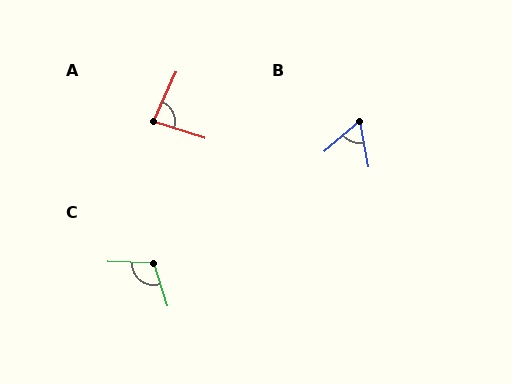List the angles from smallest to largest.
B (59°), A (84°), C (109°).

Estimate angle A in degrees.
Approximately 84 degrees.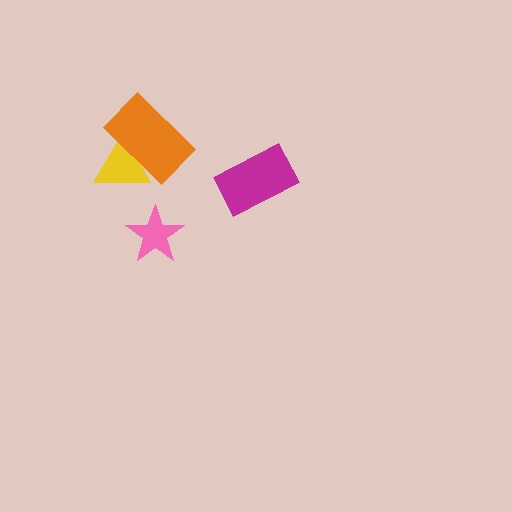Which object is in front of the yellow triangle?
The orange rectangle is in front of the yellow triangle.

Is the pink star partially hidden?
No, no other shape covers it.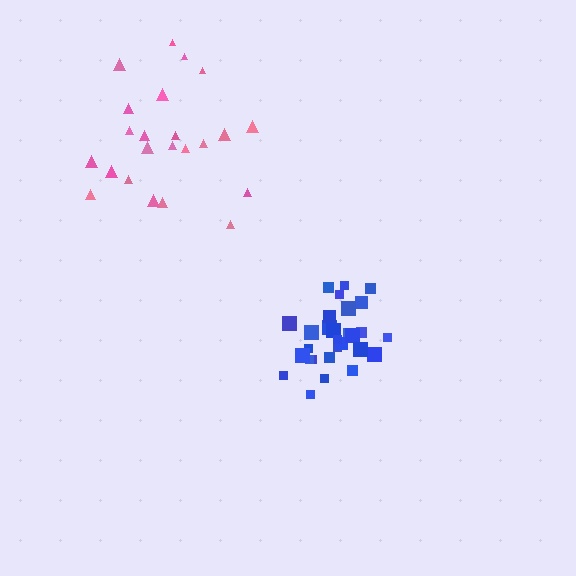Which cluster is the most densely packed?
Blue.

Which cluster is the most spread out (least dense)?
Pink.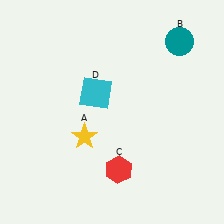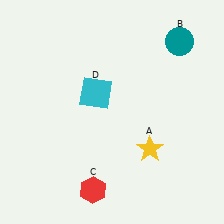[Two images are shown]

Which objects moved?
The objects that moved are: the yellow star (A), the red hexagon (C).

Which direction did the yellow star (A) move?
The yellow star (A) moved right.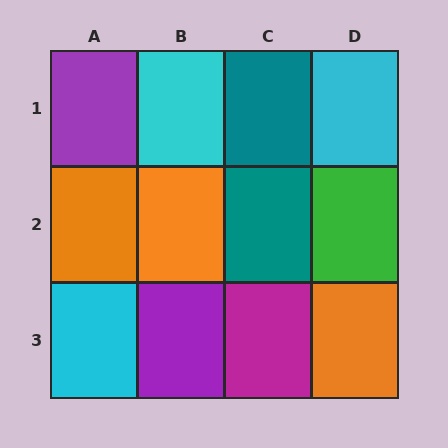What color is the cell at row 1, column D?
Cyan.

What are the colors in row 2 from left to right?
Orange, orange, teal, green.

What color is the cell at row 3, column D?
Orange.